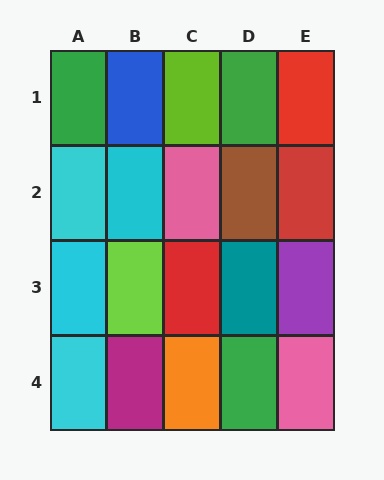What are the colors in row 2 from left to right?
Cyan, cyan, pink, brown, red.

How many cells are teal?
1 cell is teal.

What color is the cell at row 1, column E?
Red.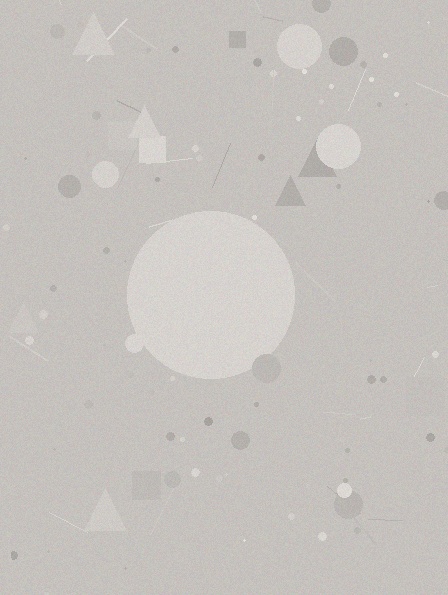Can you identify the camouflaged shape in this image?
The camouflaged shape is a circle.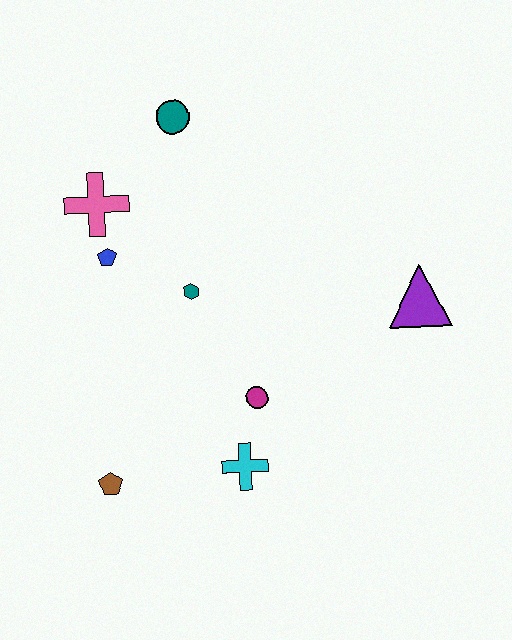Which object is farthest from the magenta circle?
The teal circle is farthest from the magenta circle.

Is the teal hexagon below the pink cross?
Yes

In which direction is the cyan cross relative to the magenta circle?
The cyan cross is below the magenta circle.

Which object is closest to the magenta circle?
The cyan cross is closest to the magenta circle.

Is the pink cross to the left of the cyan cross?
Yes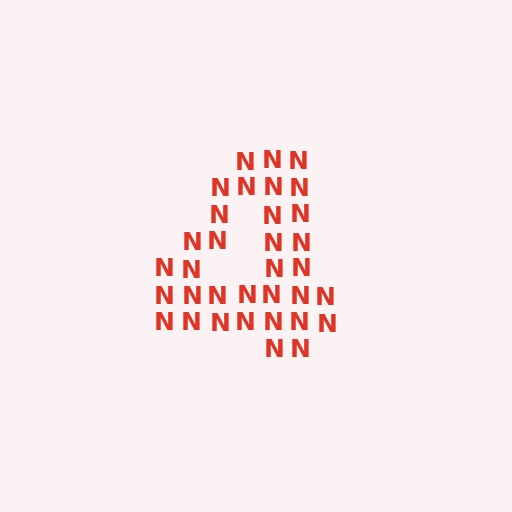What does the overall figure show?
The overall figure shows the digit 4.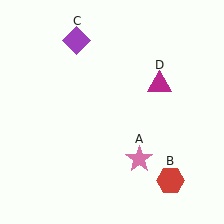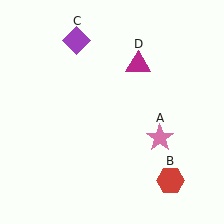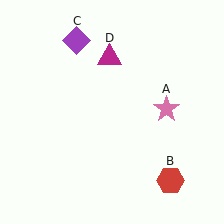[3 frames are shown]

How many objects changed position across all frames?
2 objects changed position: pink star (object A), magenta triangle (object D).